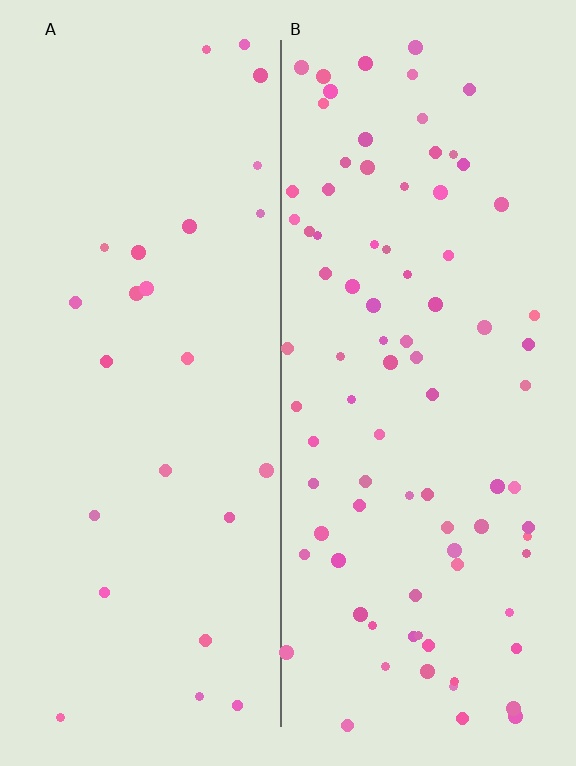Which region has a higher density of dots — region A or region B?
B (the right).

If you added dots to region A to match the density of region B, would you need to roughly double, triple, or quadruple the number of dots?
Approximately triple.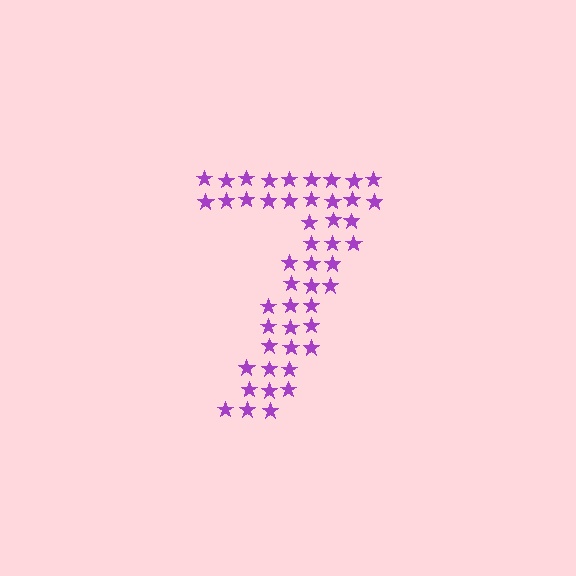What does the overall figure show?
The overall figure shows the digit 7.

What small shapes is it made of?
It is made of small stars.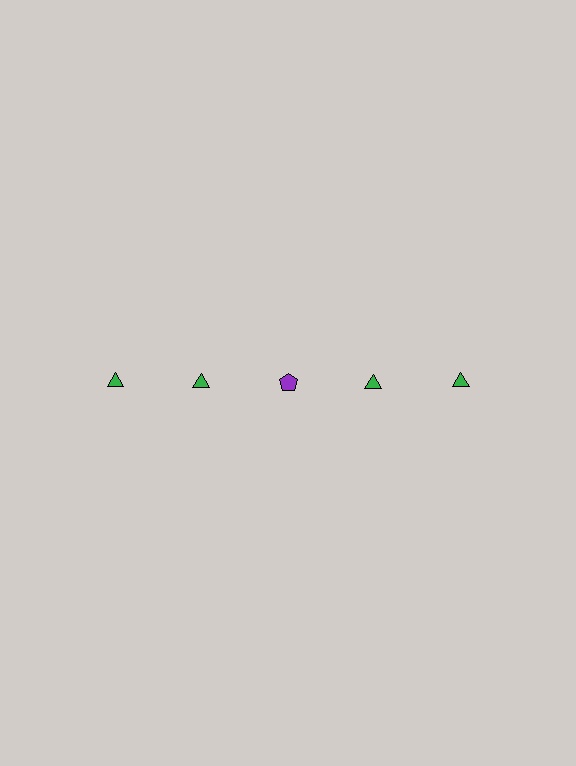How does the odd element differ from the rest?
It differs in both color (purple instead of green) and shape (pentagon instead of triangle).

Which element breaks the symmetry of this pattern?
The purple pentagon in the top row, center column breaks the symmetry. All other shapes are green triangles.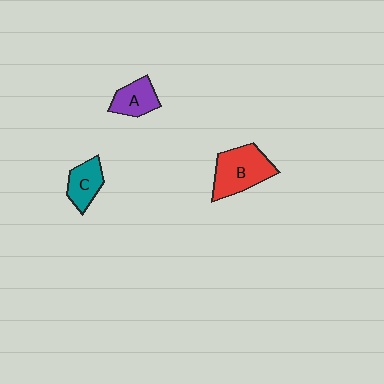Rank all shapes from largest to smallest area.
From largest to smallest: B (red), A (purple), C (teal).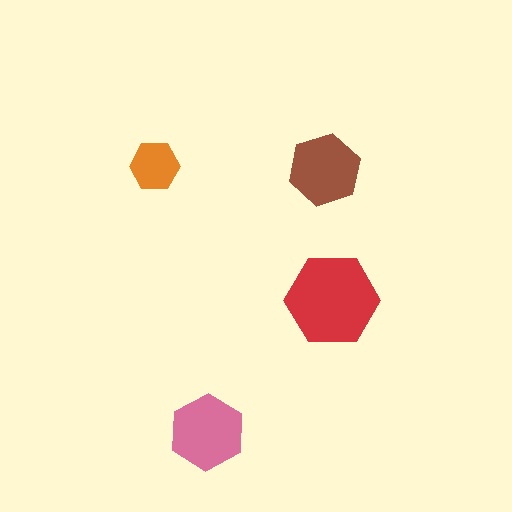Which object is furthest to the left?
The orange hexagon is leftmost.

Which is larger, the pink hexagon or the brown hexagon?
The pink one.